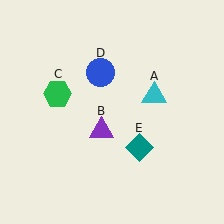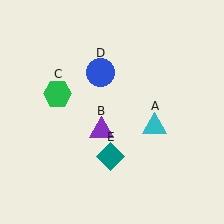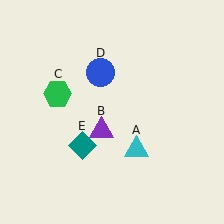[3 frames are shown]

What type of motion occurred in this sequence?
The cyan triangle (object A), teal diamond (object E) rotated clockwise around the center of the scene.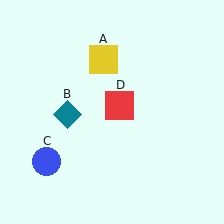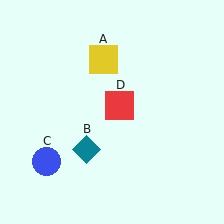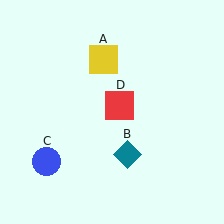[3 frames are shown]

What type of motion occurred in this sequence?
The teal diamond (object B) rotated counterclockwise around the center of the scene.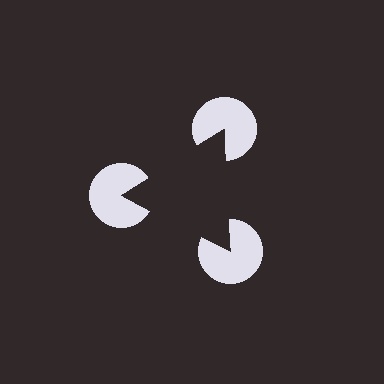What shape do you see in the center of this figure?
An illusory triangle — its edges are inferred from the aligned wedge cuts in the pac-man discs, not physically drawn.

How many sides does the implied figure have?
3 sides.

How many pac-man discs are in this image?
There are 3 — one at each vertex of the illusory triangle.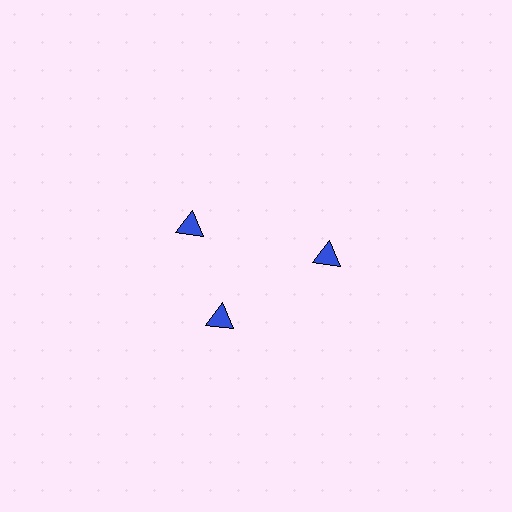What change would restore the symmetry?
The symmetry would be restored by rotating it back into even spacing with its neighbors so that all 3 triangles sit at equal angles and equal distance from the center.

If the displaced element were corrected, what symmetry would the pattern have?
It would have 3-fold rotational symmetry — the pattern would map onto itself every 120 degrees.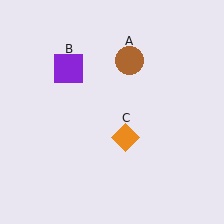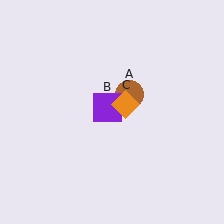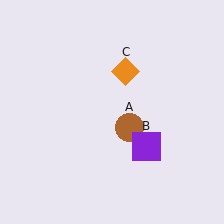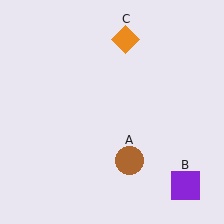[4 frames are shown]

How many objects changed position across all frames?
3 objects changed position: brown circle (object A), purple square (object B), orange diamond (object C).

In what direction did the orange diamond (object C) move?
The orange diamond (object C) moved up.